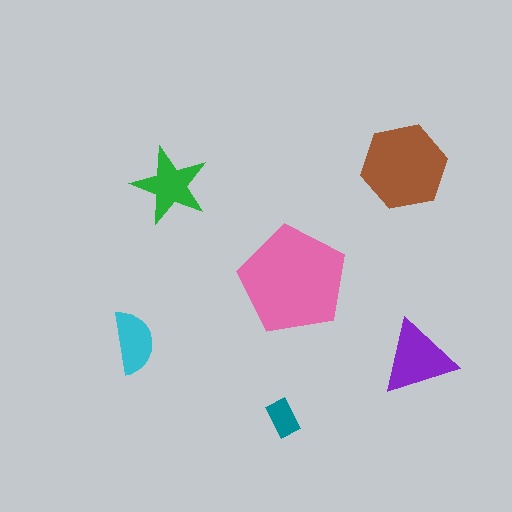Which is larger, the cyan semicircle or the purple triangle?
The purple triangle.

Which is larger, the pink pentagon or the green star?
The pink pentagon.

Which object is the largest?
The pink pentagon.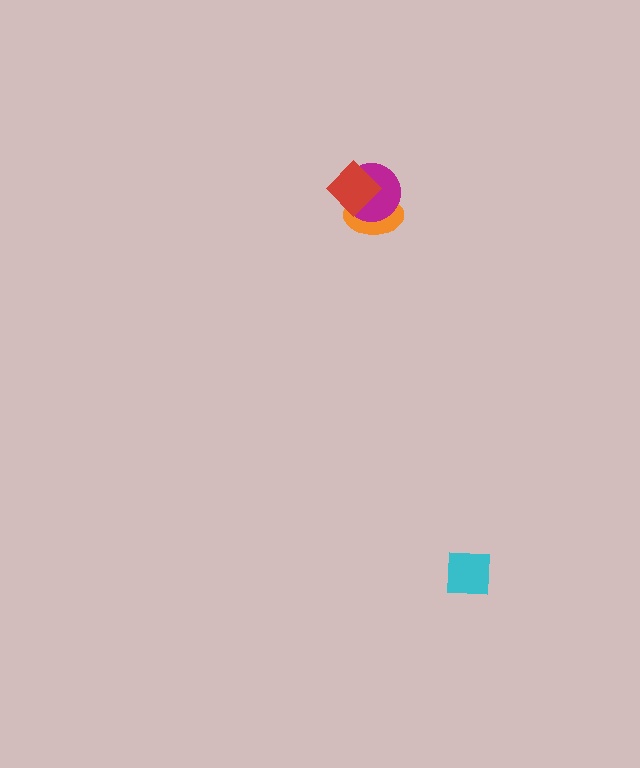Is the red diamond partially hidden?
No, no other shape covers it.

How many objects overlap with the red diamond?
2 objects overlap with the red diamond.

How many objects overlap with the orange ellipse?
2 objects overlap with the orange ellipse.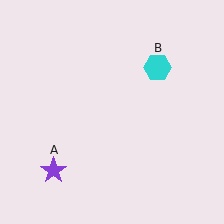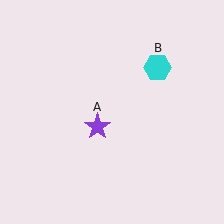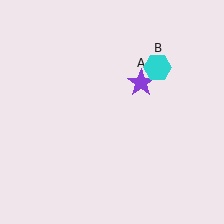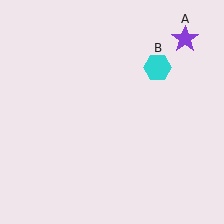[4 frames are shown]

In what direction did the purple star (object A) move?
The purple star (object A) moved up and to the right.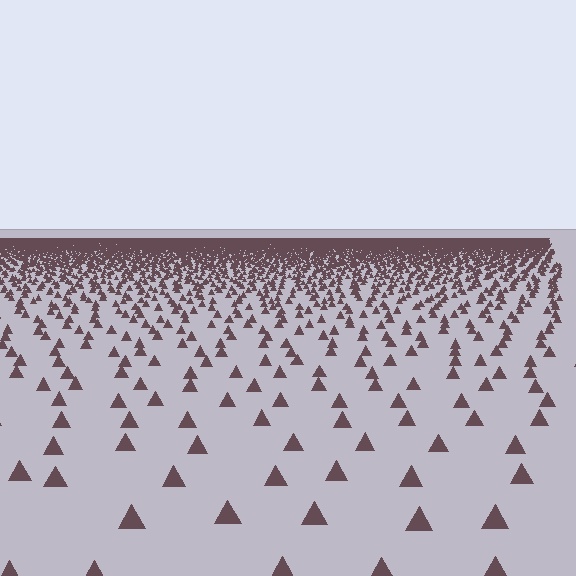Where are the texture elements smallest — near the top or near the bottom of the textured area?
Near the top.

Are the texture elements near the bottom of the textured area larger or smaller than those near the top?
Larger. Near the bottom, elements are closer to the viewer and appear at a bigger on-screen size.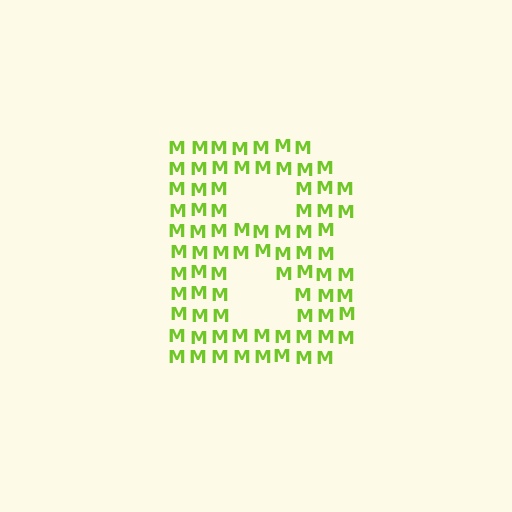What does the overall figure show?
The overall figure shows the letter B.